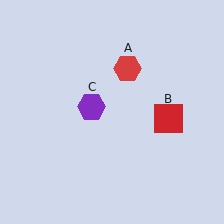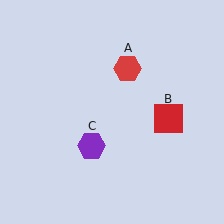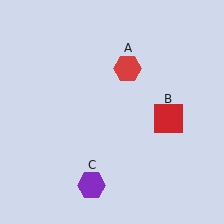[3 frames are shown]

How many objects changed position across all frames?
1 object changed position: purple hexagon (object C).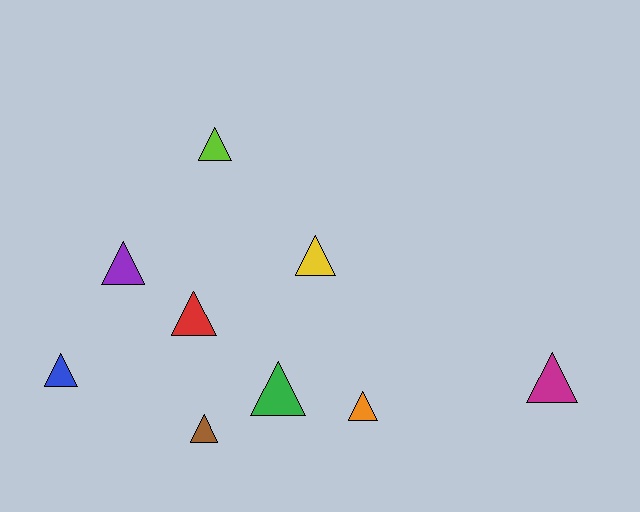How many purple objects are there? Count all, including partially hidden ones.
There is 1 purple object.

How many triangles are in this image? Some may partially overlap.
There are 9 triangles.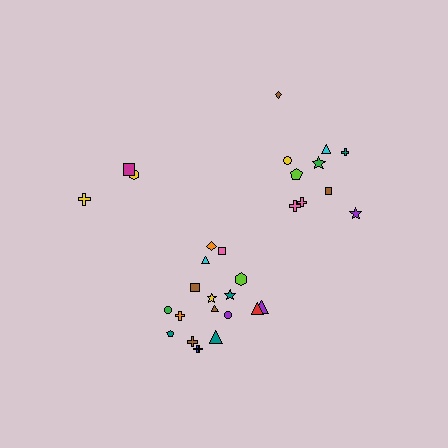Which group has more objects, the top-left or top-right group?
The top-right group.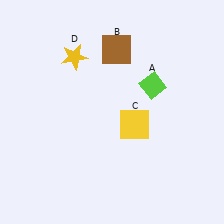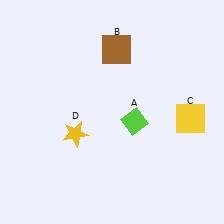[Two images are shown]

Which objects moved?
The objects that moved are: the lime diamond (A), the yellow square (C), the yellow star (D).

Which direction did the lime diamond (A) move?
The lime diamond (A) moved down.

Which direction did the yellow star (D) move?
The yellow star (D) moved down.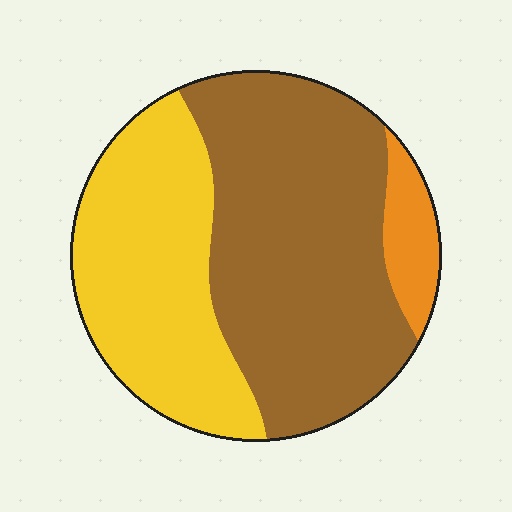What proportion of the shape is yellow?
Yellow takes up about three eighths (3/8) of the shape.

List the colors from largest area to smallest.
From largest to smallest: brown, yellow, orange.